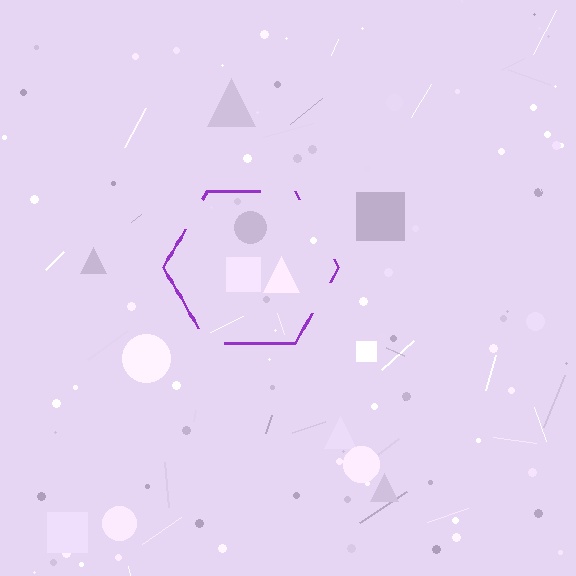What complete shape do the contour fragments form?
The contour fragments form a hexagon.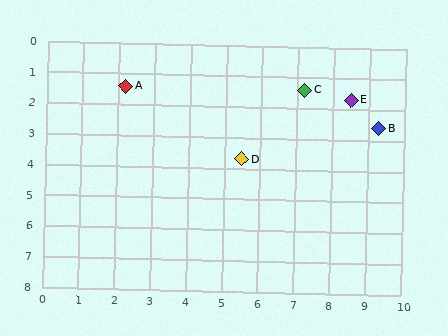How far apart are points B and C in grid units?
Points B and C are about 2.4 grid units apart.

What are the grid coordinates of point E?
Point E is at approximately (8.5, 1.7).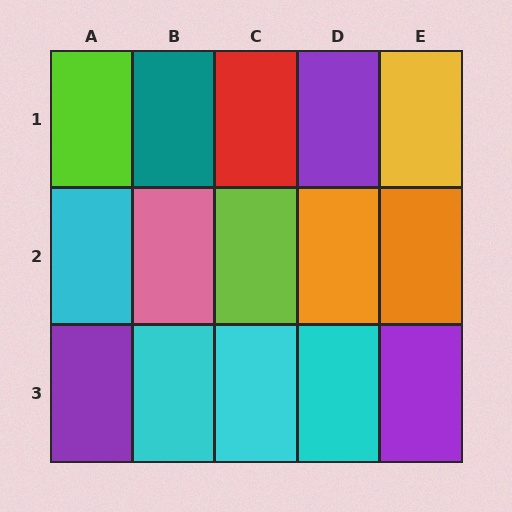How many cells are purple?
3 cells are purple.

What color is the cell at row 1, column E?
Yellow.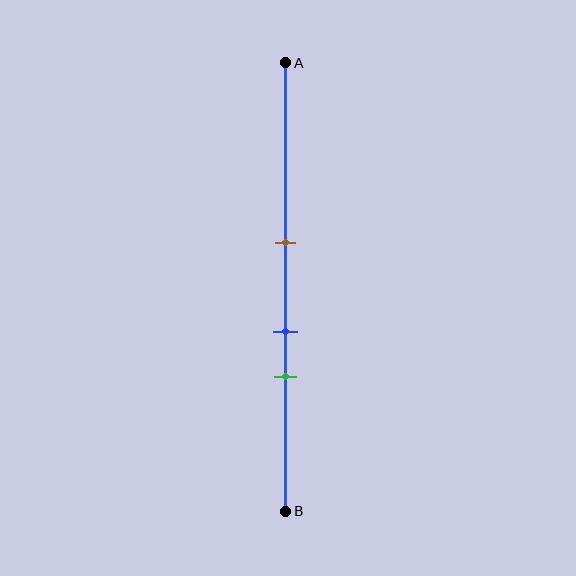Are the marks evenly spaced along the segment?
Yes, the marks are approximately evenly spaced.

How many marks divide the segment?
There are 3 marks dividing the segment.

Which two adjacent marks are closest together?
The blue and green marks are the closest adjacent pair.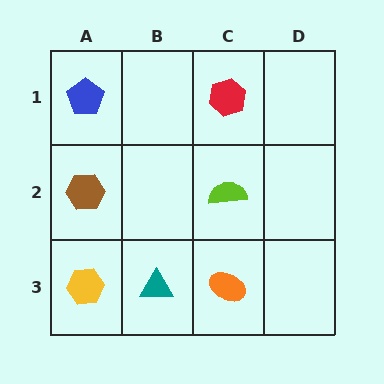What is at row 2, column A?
A brown hexagon.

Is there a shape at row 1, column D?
No, that cell is empty.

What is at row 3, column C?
An orange ellipse.